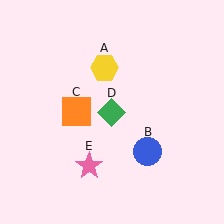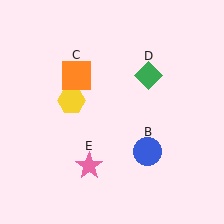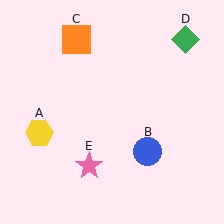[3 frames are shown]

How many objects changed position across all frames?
3 objects changed position: yellow hexagon (object A), orange square (object C), green diamond (object D).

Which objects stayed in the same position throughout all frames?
Blue circle (object B) and pink star (object E) remained stationary.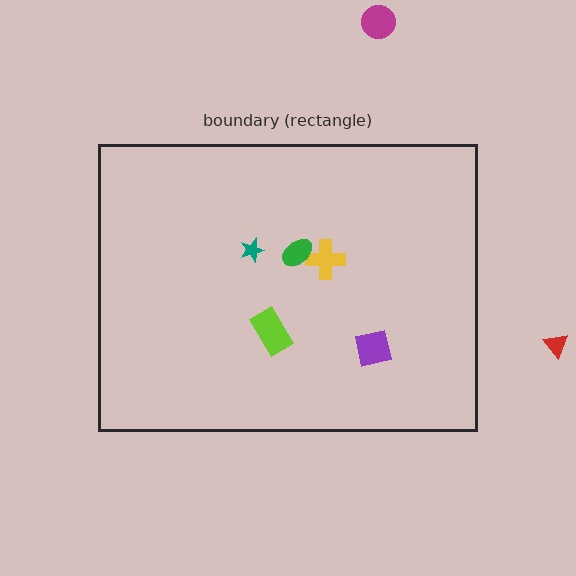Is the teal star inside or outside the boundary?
Inside.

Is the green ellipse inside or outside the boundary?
Inside.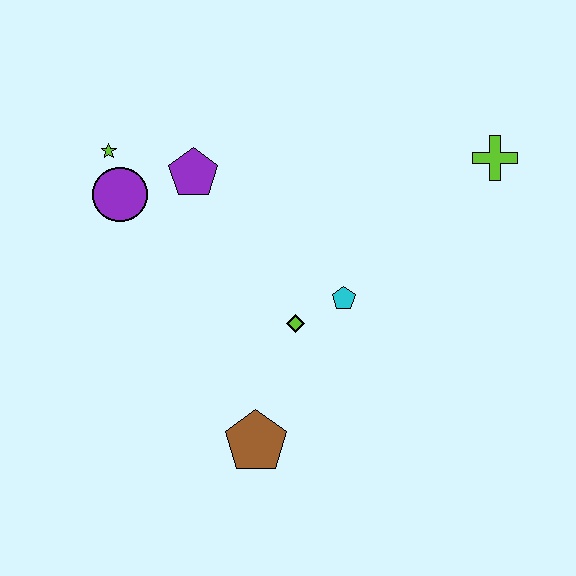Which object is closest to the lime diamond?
The cyan pentagon is closest to the lime diamond.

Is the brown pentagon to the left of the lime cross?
Yes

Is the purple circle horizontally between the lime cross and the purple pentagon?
No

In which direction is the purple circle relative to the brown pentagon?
The purple circle is above the brown pentagon.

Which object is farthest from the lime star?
The lime cross is farthest from the lime star.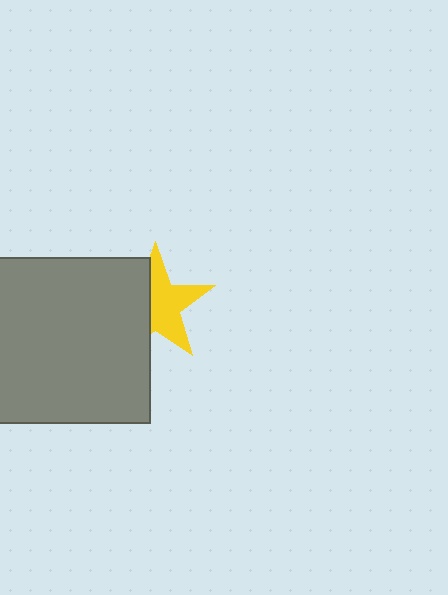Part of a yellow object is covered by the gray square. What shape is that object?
It is a star.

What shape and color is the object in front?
The object in front is a gray square.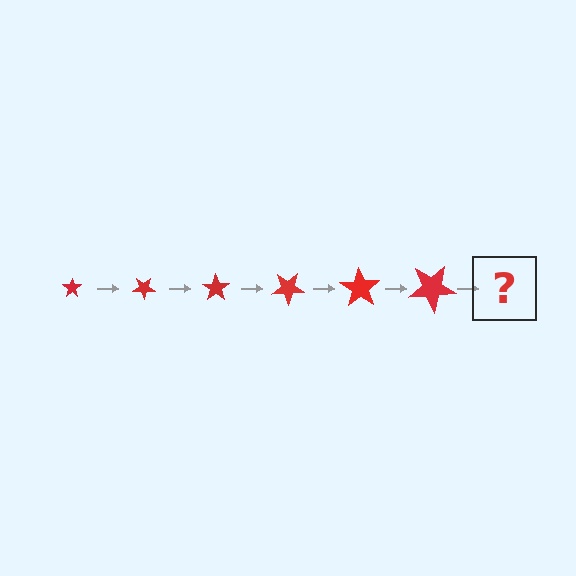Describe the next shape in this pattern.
It should be a star, larger than the previous one and rotated 210 degrees from the start.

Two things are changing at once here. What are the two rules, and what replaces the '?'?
The two rules are that the star grows larger each step and it rotates 35 degrees each step. The '?' should be a star, larger than the previous one and rotated 210 degrees from the start.